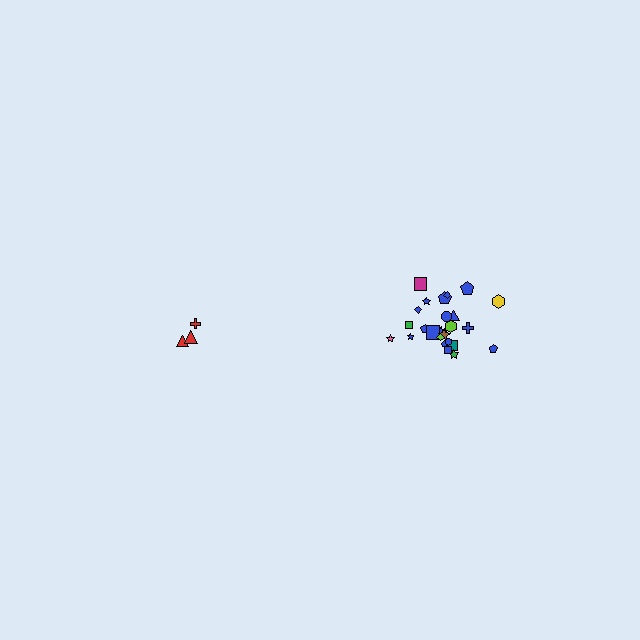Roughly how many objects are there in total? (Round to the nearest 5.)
Roughly 30 objects in total.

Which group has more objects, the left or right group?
The right group.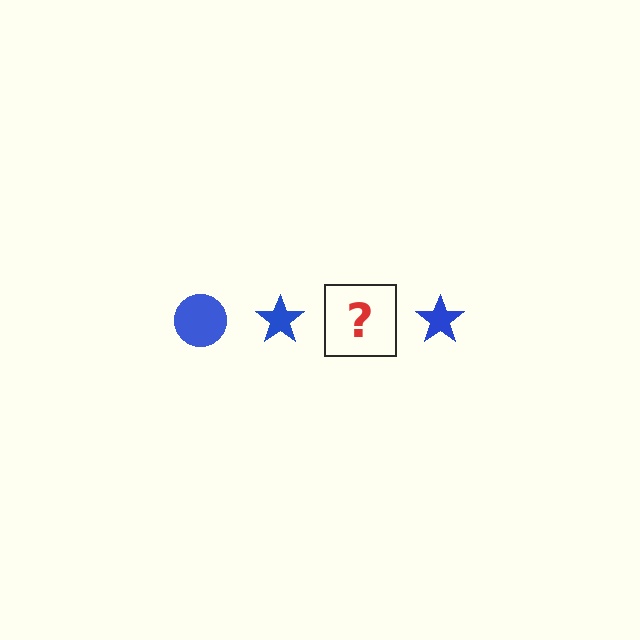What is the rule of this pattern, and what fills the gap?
The rule is that the pattern cycles through circle, star shapes in blue. The gap should be filled with a blue circle.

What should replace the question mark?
The question mark should be replaced with a blue circle.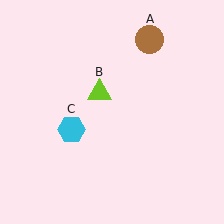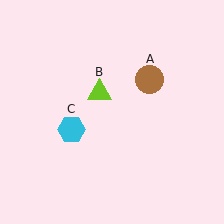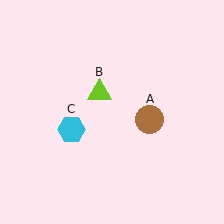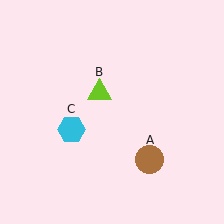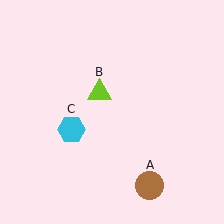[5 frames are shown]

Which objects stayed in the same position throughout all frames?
Lime triangle (object B) and cyan hexagon (object C) remained stationary.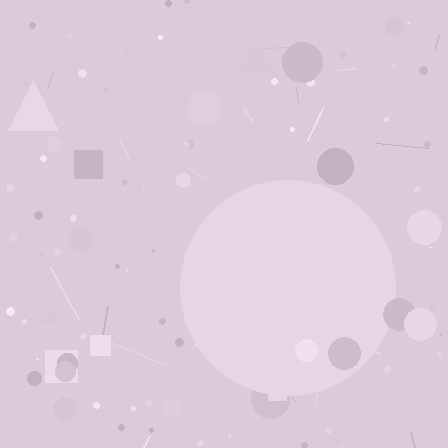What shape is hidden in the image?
A circle is hidden in the image.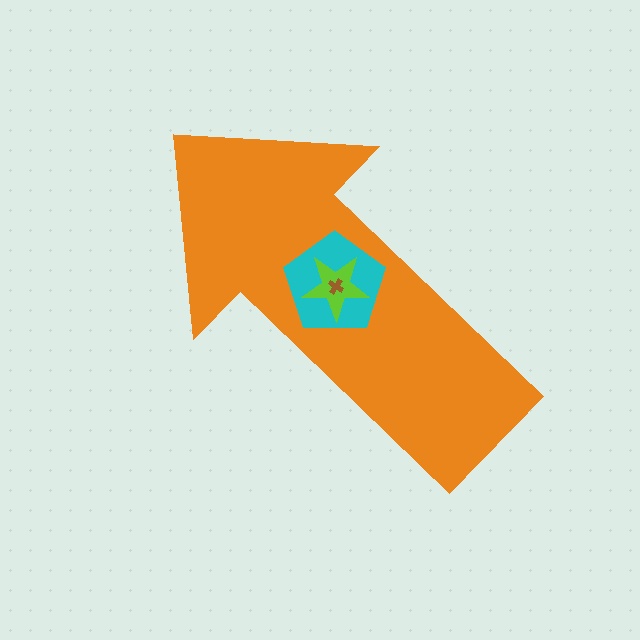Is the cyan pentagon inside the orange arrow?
Yes.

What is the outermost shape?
The orange arrow.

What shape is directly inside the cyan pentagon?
The lime star.